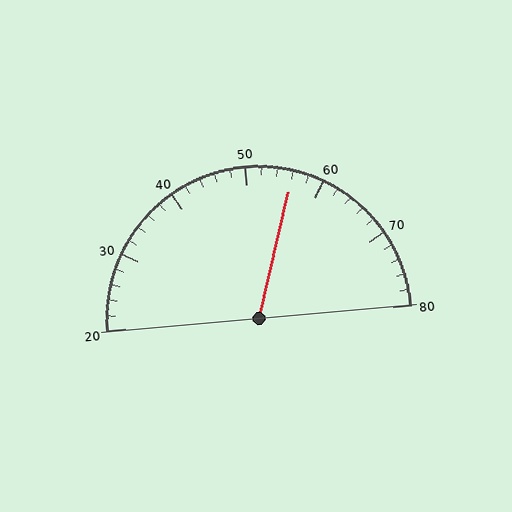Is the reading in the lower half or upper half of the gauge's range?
The reading is in the upper half of the range (20 to 80).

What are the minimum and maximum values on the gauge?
The gauge ranges from 20 to 80.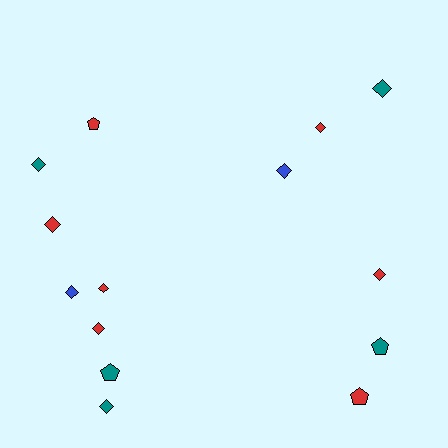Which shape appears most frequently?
Diamond, with 10 objects.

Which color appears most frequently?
Red, with 7 objects.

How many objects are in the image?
There are 14 objects.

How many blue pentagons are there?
There are no blue pentagons.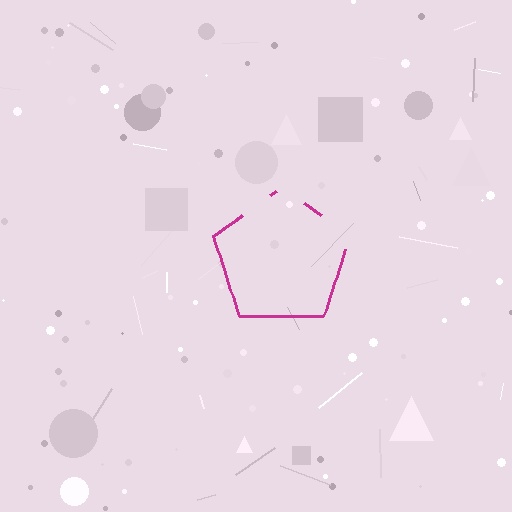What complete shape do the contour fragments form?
The contour fragments form a pentagon.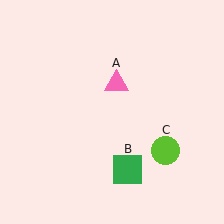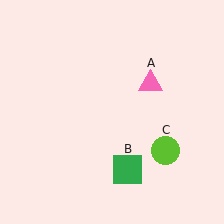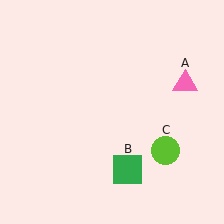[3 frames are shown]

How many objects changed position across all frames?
1 object changed position: pink triangle (object A).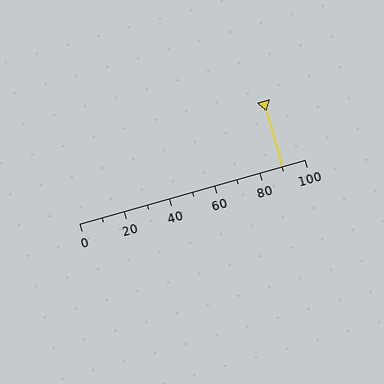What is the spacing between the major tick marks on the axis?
The major ticks are spaced 20 apart.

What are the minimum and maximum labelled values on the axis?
The axis runs from 0 to 100.